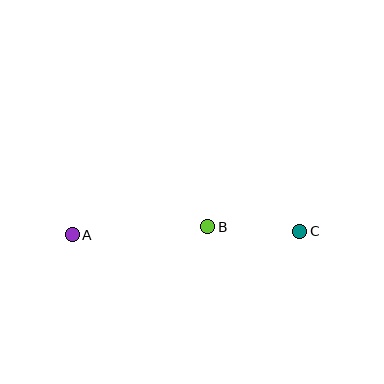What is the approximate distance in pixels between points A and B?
The distance between A and B is approximately 136 pixels.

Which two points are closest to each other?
Points B and C are closest to each other.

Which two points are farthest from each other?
Points A and C are farthest from each other.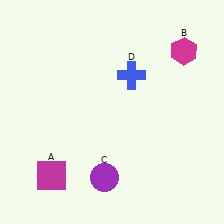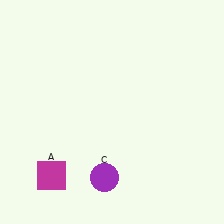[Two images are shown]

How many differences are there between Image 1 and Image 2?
There are 2 differences between the two images.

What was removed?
The magenta hexagon (B), the blue cross (D) were removed in Image 2.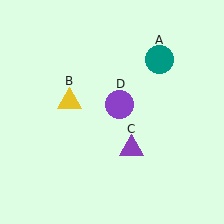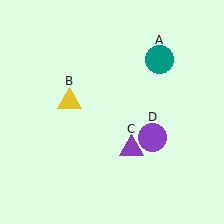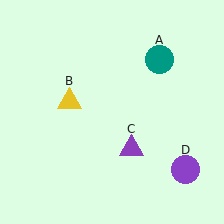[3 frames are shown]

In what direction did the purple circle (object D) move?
The purple circle (object D) moved down and to the right.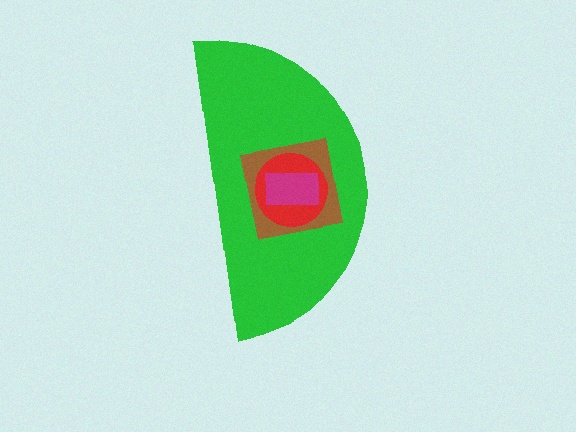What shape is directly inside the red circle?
The magenta rectangle.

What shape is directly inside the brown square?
The red circle.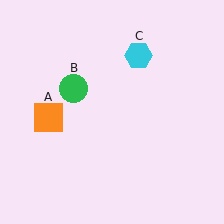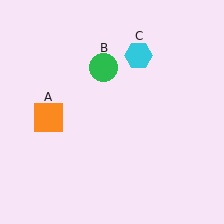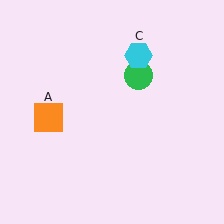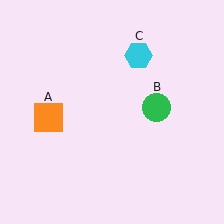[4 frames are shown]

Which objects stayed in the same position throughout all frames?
Orange square (object A) and cyan hexagon (object C) remained stationary.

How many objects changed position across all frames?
1 object changed position: green circle (object B).